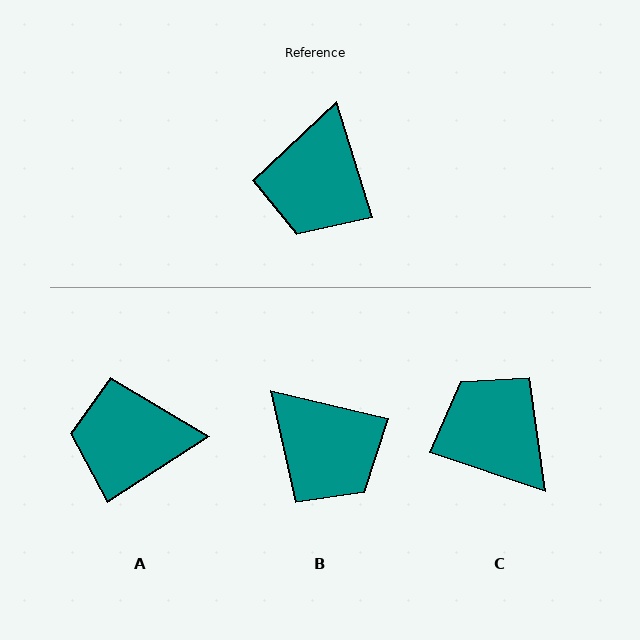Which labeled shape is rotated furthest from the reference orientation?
C, about 126 degrees away.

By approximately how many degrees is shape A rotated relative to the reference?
Approximately 74 degrees clockwise.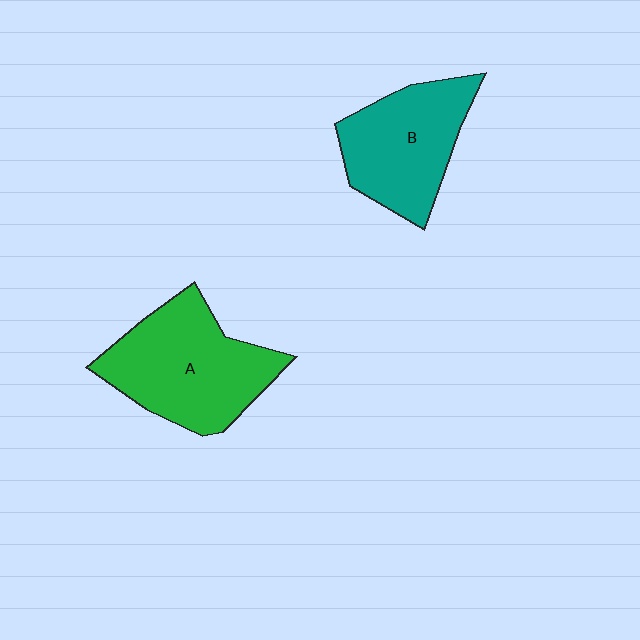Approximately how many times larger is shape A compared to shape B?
Approximately 1.2 times.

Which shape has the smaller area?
Shape B (teal).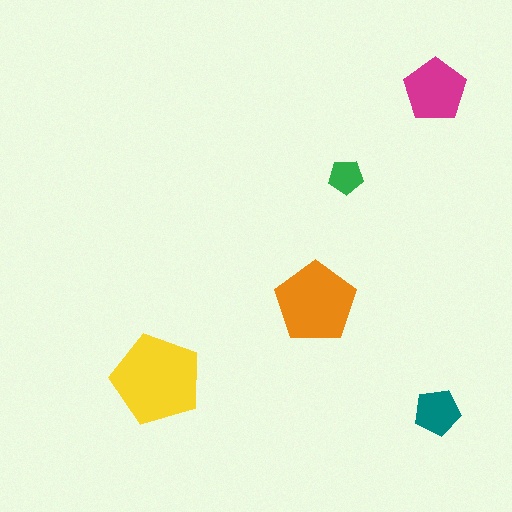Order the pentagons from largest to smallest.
the yellow one, the orange one, the magenta one, the teal one, the green one.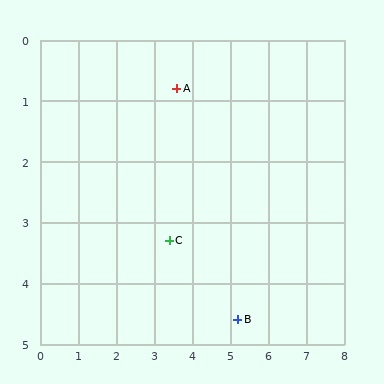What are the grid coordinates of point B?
Point B is at approximately (5.2, 4.6).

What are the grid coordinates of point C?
Point C is at approximately (3.4, 3.3).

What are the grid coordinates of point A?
Point A is at approximately (3.6, 0.8).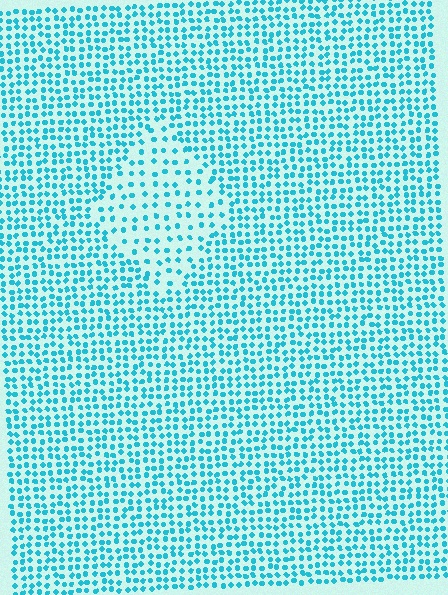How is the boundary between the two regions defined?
The boundary is defined by a change in element density (approximately 1.9x ratio). All elements are the same color, size, and shape.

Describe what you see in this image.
The image contains small cyan elements arranged at two different densities. A diamond-shaped region is visible where the elements are less densely packed than the surrounding area.